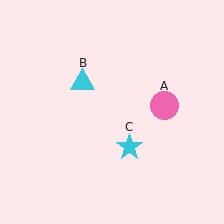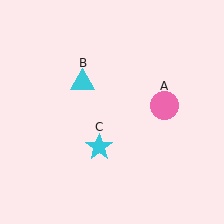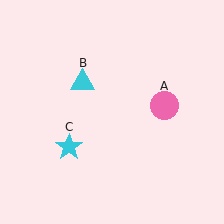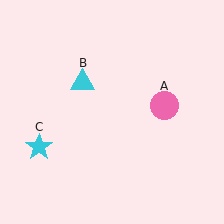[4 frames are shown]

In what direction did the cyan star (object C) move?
The cyan star (object C) moved left.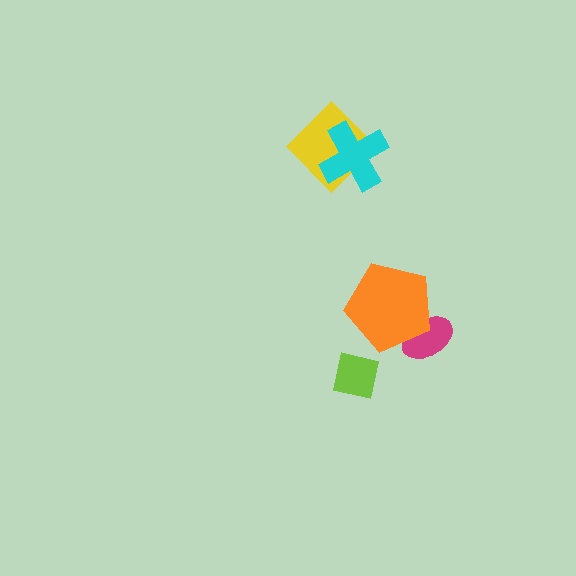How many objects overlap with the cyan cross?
1 object overlaps with the cyan cross.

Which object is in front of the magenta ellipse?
The orange pentagon is in front of the magenta ellipse.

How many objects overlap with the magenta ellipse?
1 object overlaps with the magenta ellipse.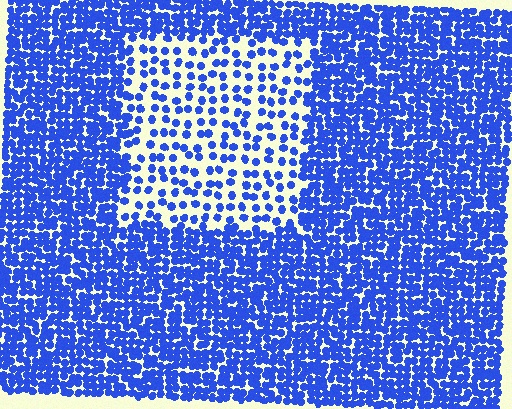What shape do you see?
I see a rectangle.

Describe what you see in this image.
The image contains small blue elements arranged at two different densities. A rectangle-shaped region is visible where the elements are less densely packed than the surrounding area.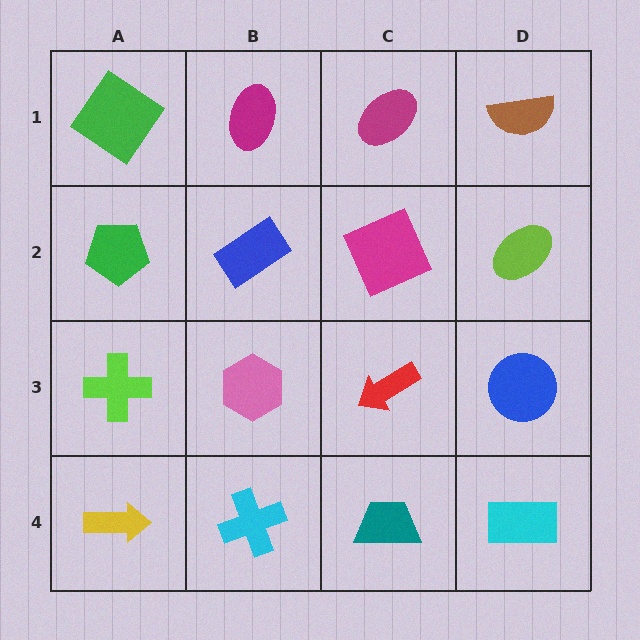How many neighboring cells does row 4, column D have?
2.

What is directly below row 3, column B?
A cyan cross.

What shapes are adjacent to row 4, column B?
A pink hexagon (row 3, column B), a yellow arrow (row 4, column A), a teal trapezoid (row 4, column C).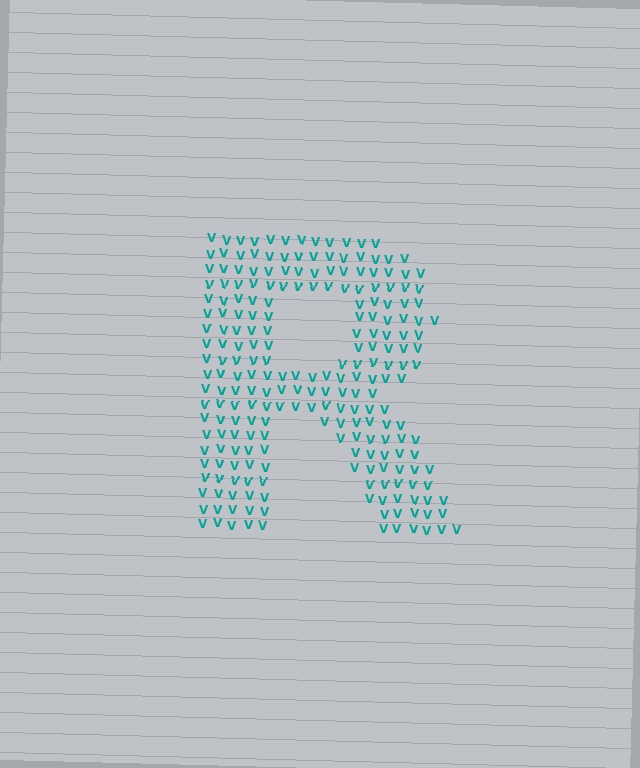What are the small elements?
The small elements are letter V's.